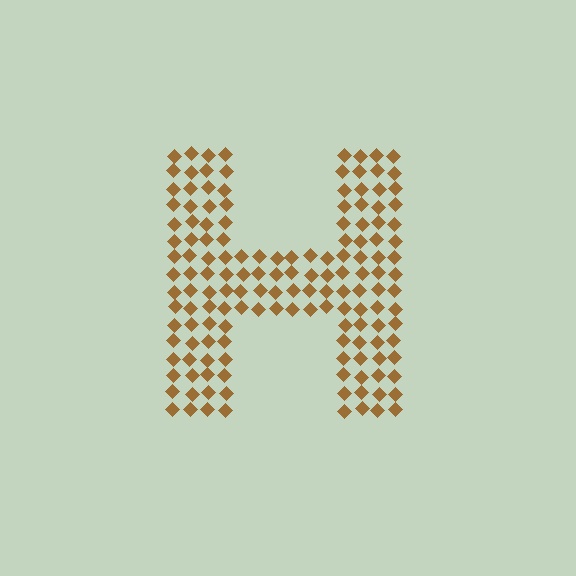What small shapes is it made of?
It is made of small diamonds.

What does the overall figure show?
The overall figure shows the letter H.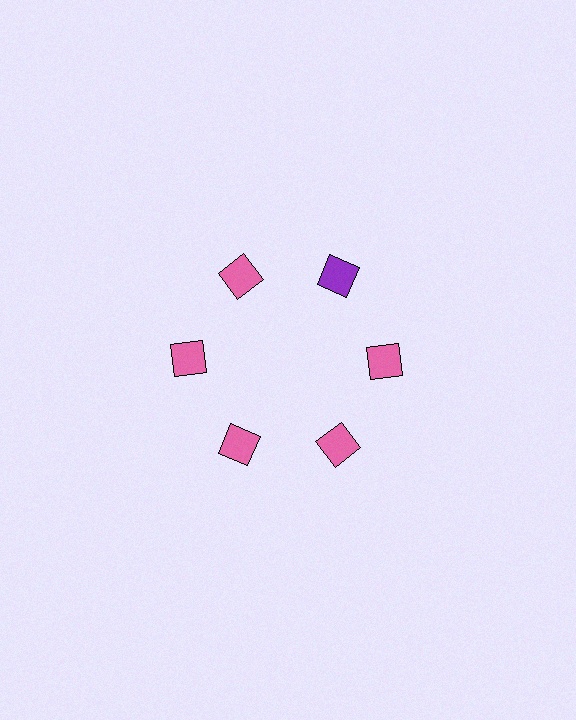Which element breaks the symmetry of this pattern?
The purple diamond at roughly the 1 o'clock position breaks the symmetry. All other shapes are pink diamonds.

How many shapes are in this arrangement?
There are 6 shapes arranged in a ring pattern.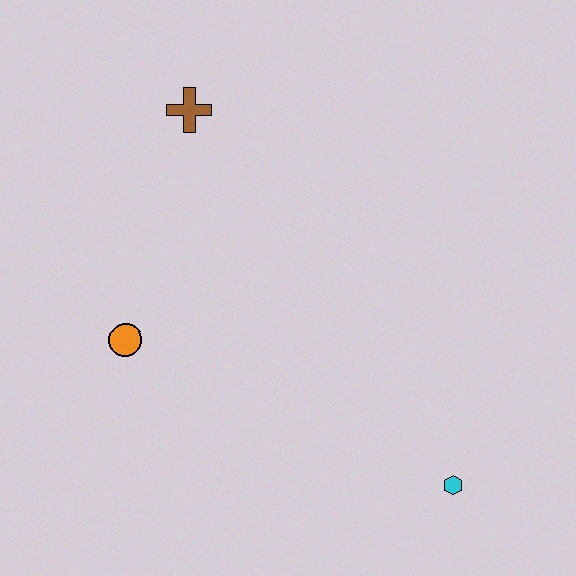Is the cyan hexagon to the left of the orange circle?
No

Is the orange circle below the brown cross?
Yes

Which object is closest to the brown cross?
The orange circle is closest to the brown cross.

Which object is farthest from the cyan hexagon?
The brown cross is farthest from the cyan hexagon.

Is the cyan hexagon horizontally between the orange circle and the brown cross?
No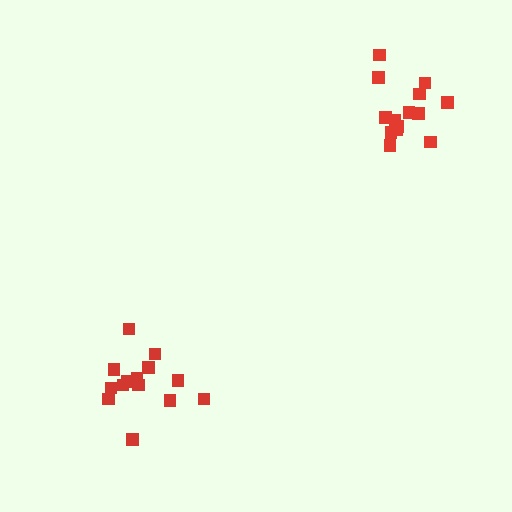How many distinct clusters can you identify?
There are 2 distinct clusters.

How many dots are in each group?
Group 1: 14 dots, Group 2: 14 dots (28 total).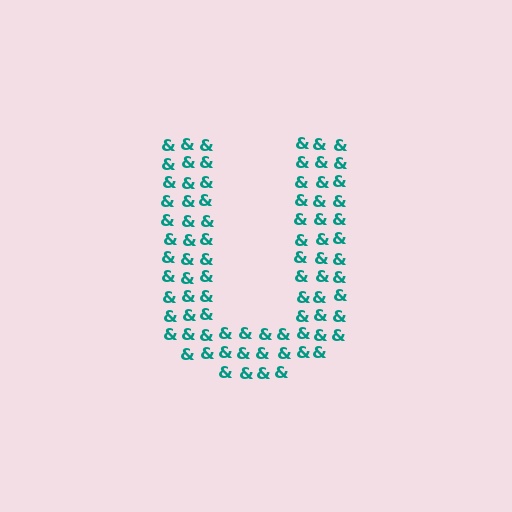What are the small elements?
The small elements are ampersands.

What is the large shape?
The large shape is the letter U.